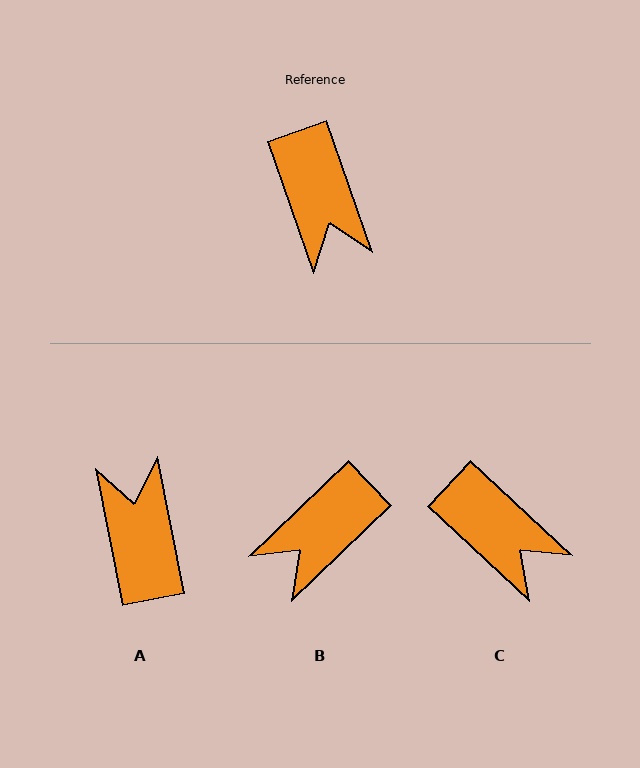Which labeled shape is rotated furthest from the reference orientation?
A, about 172 degrees away.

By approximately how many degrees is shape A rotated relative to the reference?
Approximately 172 degrees counter-clockwise.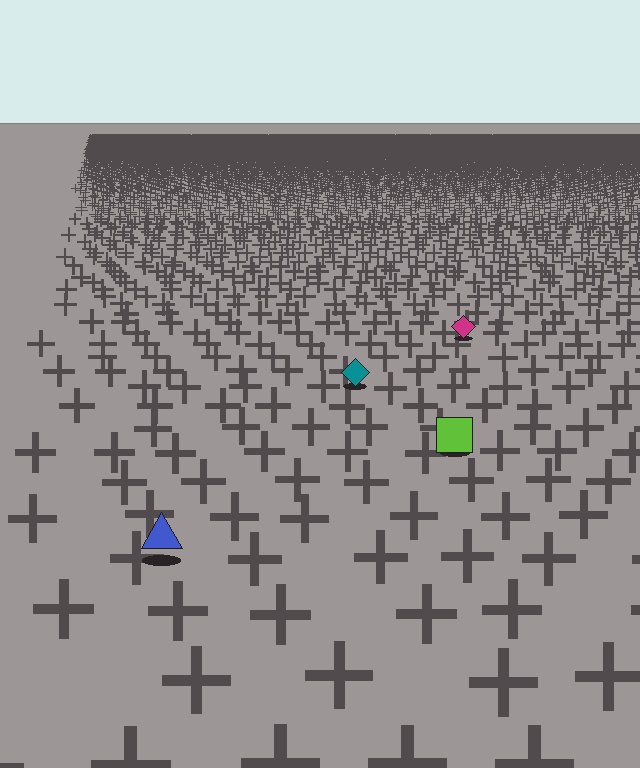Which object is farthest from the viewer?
The magenta diamond is farthest from the viewer. It appears smaller and the ground texture around it is denser.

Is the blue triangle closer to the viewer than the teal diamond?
Yes. The blue triangle is closer — you can tell from the texture gradient: the ground texture is coarser near it.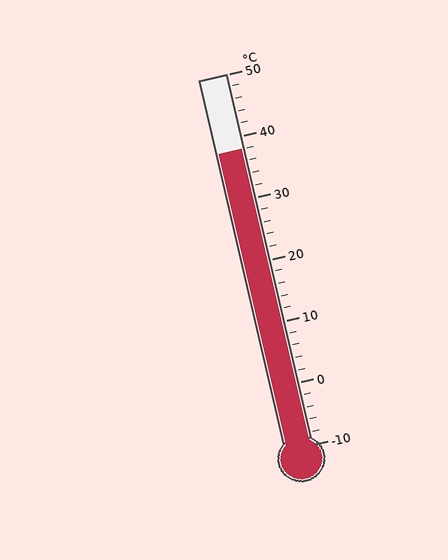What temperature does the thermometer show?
The thermometer shows approximately 38°C.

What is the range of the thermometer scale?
The thermometer scale ranges from -10°C to 50°C.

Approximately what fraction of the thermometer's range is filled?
The thermometer is filled to approximately 80% of its range.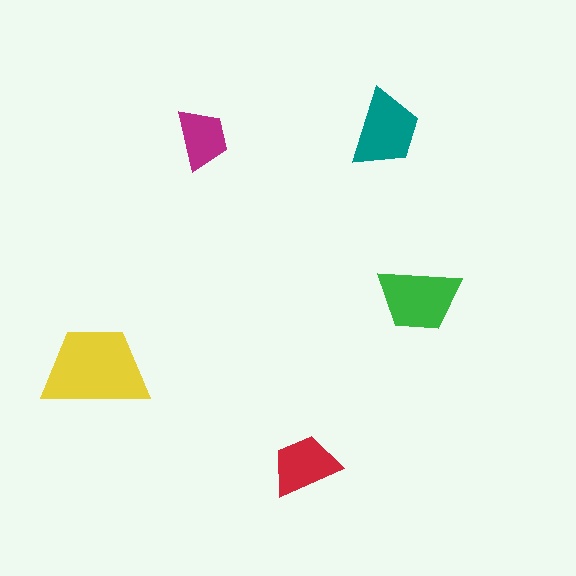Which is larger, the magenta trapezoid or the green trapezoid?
The green one.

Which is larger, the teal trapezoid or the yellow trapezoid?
The yellow one.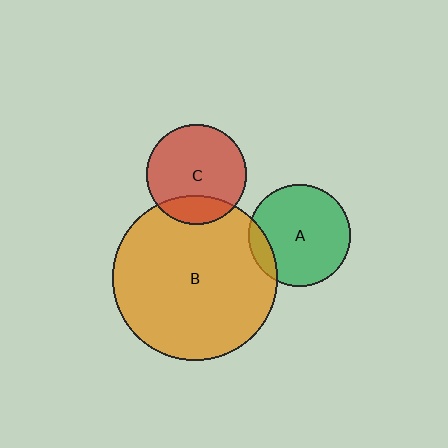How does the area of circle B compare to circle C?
Approximately 2.7 times.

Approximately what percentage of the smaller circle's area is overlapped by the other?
Approximately 10%.